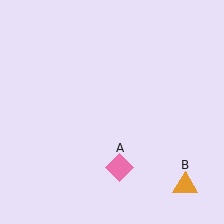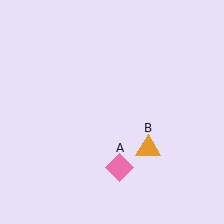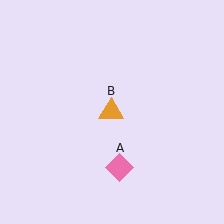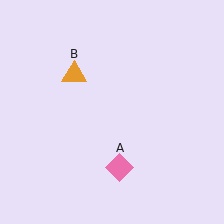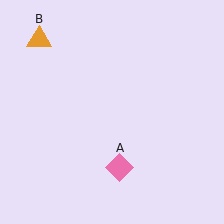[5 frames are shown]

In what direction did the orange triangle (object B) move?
The orange triangle (object B) moved up and to the left.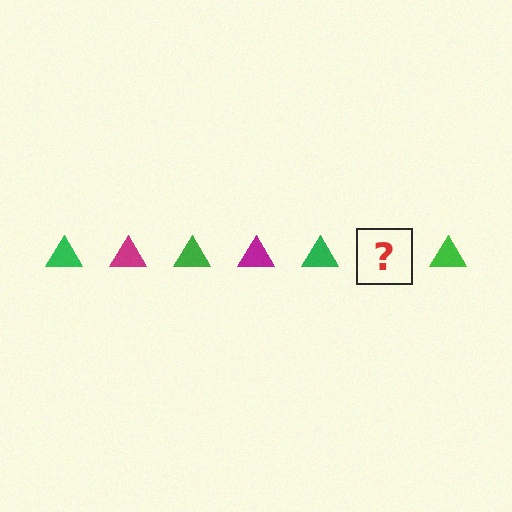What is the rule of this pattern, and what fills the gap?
The rule is that the pattern cycles through green, magenta triangles. The gap should be filled with a magenta triangle.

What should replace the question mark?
The question mark should be replaced with a magenta triangle.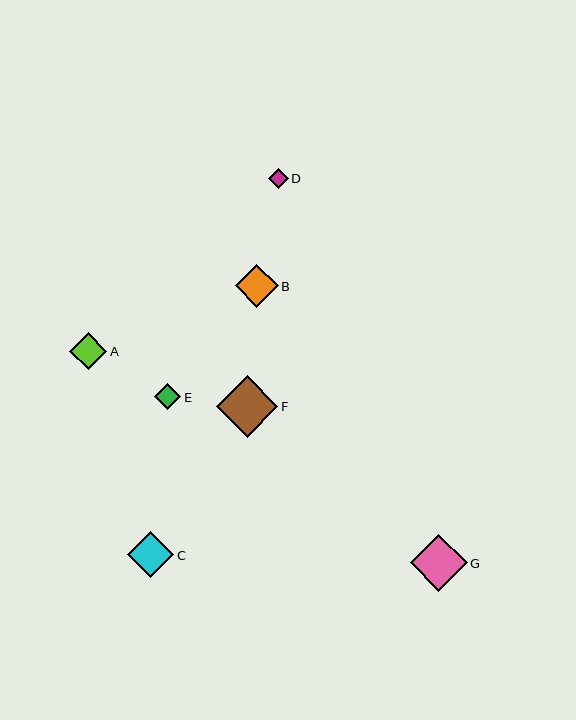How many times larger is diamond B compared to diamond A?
Diamond B is approximately 1.2 times the size of diamond A.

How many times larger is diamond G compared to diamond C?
Diamond G is approximately 1.2 times the size of diamond C.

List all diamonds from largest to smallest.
From largest to smallest: F, G, C, B, A, E, D.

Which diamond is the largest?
Diamond F is the largest with a size of approximately 61 pixels.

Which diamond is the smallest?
Diamond D is the smallest with a size of approximately 20 pixels.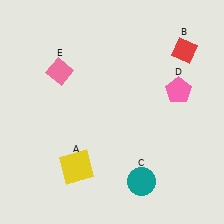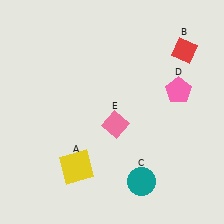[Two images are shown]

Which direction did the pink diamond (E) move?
The pink diamond (E) moved right.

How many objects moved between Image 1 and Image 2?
1 object moved between the two images.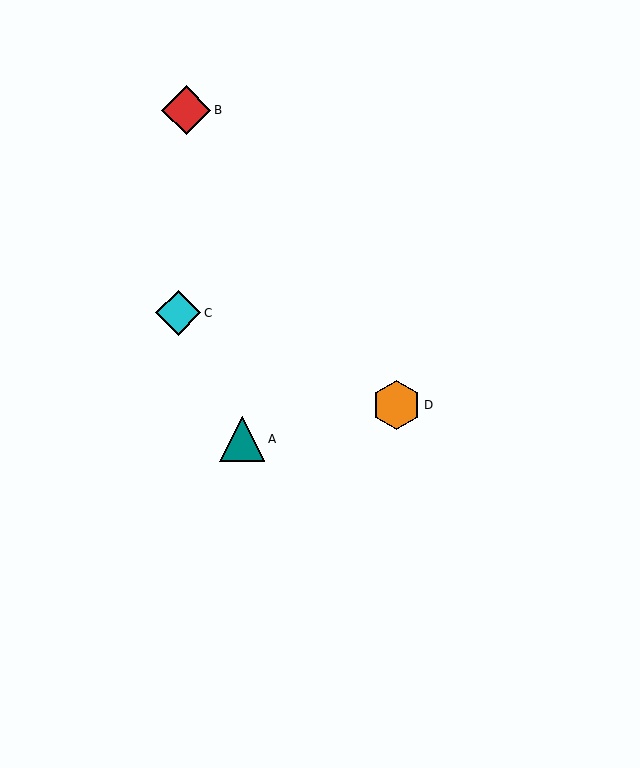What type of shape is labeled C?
Shape C is a cyan diamond.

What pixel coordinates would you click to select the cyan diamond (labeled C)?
Click at (178, 313) to select the cyan diamond C.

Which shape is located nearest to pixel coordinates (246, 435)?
The teal triangle (labeled A) at (242, 439) is nearest to that location.